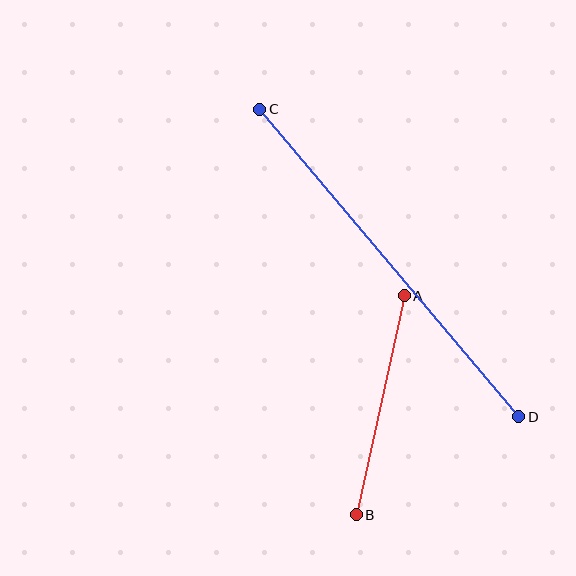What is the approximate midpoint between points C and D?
The midpoint is at approximately (389, 263) pixels.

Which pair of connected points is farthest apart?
Points C and D are farthest apart.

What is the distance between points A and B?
The distance is approximately 224 pixels.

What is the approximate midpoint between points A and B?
The midpoint is at approximately (380, 405) pixels.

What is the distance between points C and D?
The distance is approximately 402 pixels.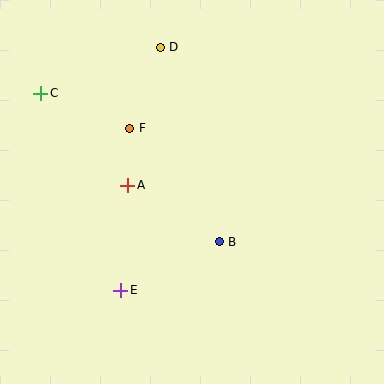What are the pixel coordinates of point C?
Point C is at (41, 93).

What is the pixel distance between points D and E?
The distance between D and E is 246 pixels.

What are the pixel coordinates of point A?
Point A is at (128, 185).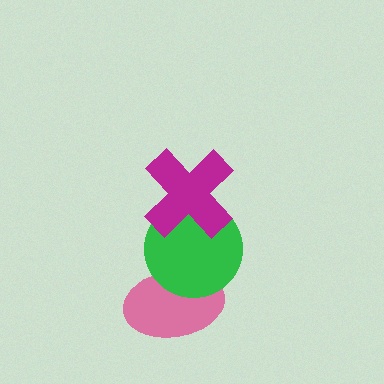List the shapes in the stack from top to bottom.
From top to bottom: the magenta cross, the green circle, the pink ellipse.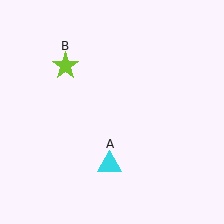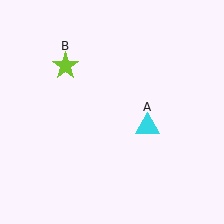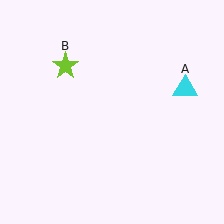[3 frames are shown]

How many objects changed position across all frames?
1 object changed position: cyan triangle (object A).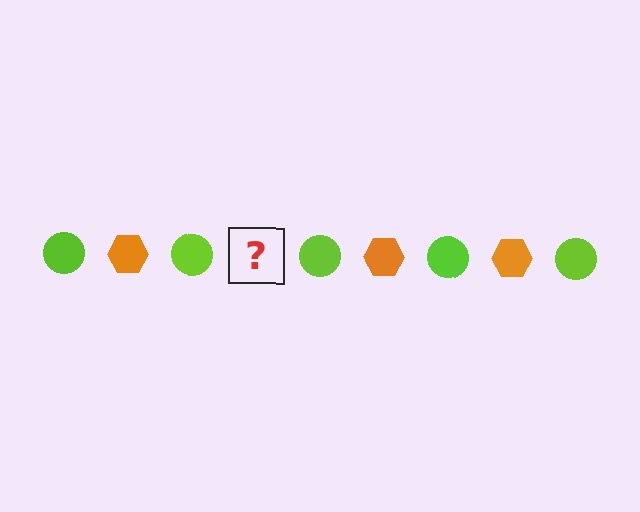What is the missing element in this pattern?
The missing element is an orange hexagon.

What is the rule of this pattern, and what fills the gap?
The rule is that the pattern alternates between lime circle and orange hexagon. The gap should be filled with an orange hexagon.